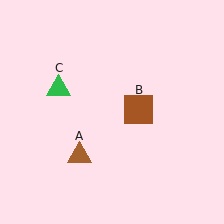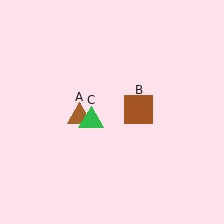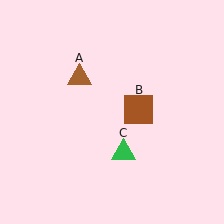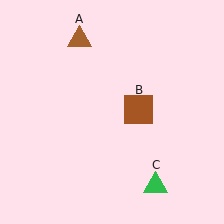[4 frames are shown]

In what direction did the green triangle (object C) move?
The green triangle (object C) moved down and to the right.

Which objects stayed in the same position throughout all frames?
Brown square (object B) remained stationary.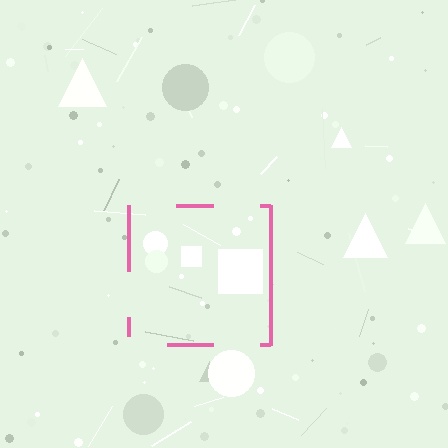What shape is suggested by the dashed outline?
The dashed outline suggests a square.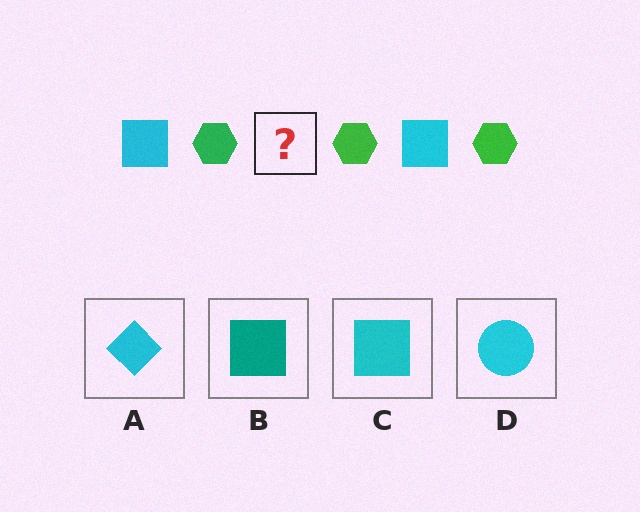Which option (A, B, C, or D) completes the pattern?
C.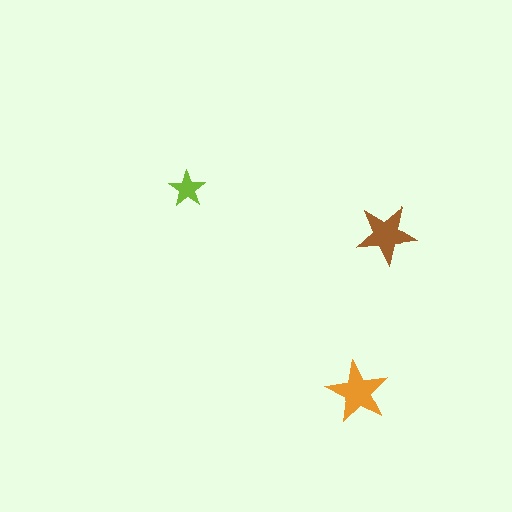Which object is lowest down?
The orange star is bottommost.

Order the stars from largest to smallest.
the orange one, the brown one, the lime one.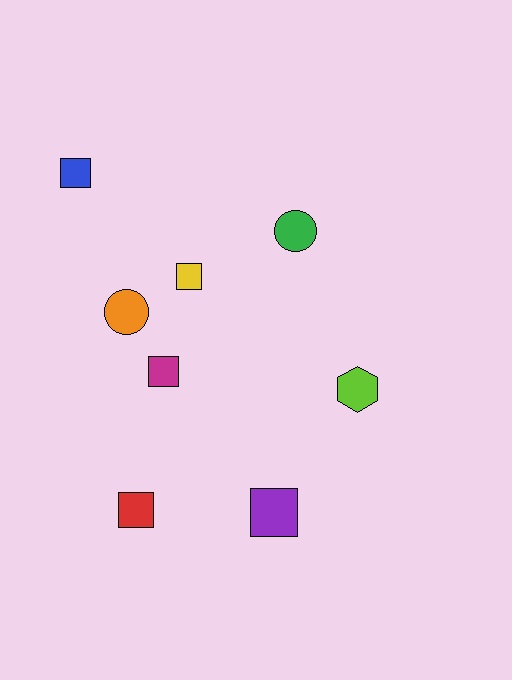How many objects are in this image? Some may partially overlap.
There are 8 objects.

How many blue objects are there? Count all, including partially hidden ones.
There is 1 blue object.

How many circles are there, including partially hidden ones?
There are 2 circles.